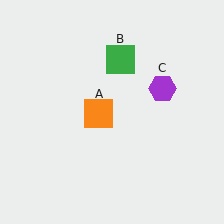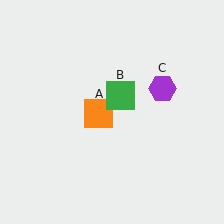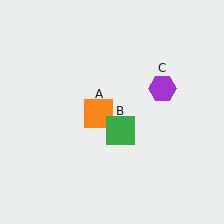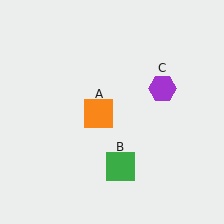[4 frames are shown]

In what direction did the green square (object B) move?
The green square (object B) moved down.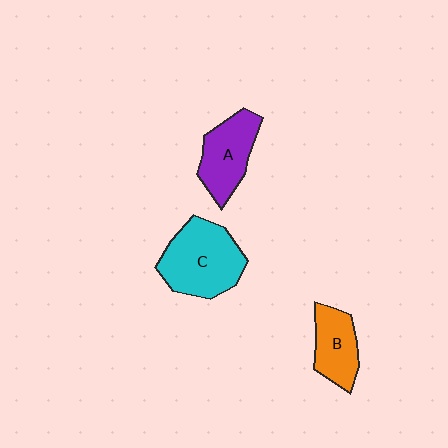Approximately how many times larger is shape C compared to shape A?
Approximately 1.4 times.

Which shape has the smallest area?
Shape B (orange).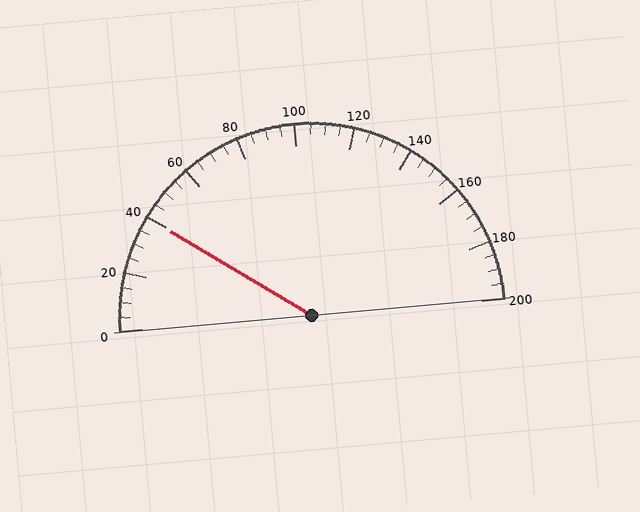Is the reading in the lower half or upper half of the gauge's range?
The reading is in the lower half of the range (0 to 200).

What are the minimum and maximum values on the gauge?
The gauge ranges from 0 to 200.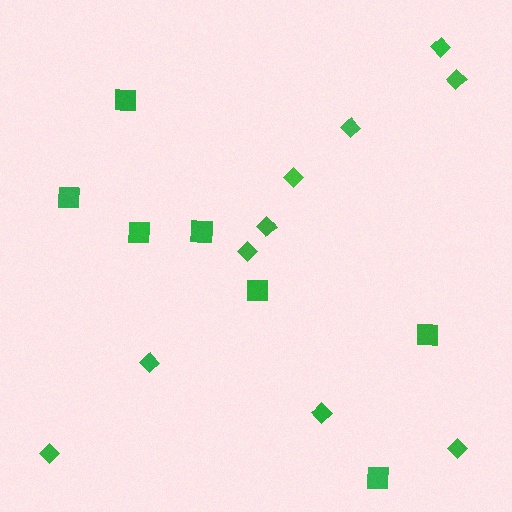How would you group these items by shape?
There are 2 groups: one group of squares (7) and one group of diamonds (10).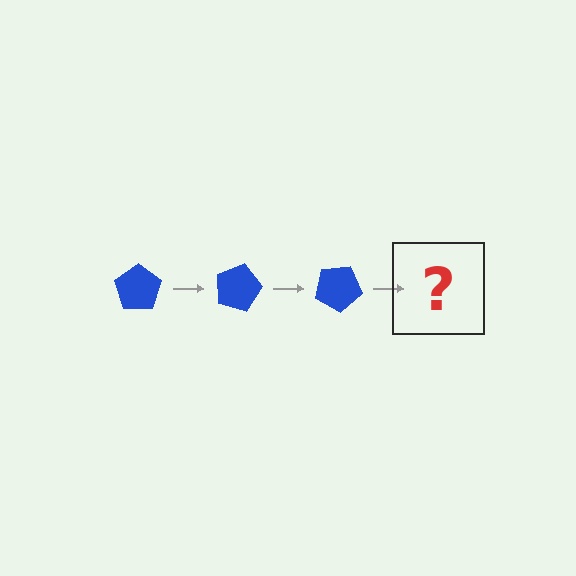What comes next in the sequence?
The next element should be a blue pentagon rotated 45 degrees.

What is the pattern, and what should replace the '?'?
The pattern is that the pentagon rotates 15 degrees each step. The '?' should be a blue pentagon rotated 45 degrees.